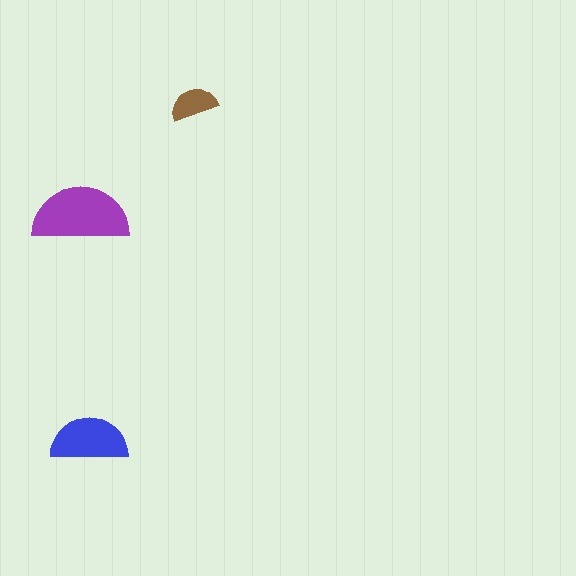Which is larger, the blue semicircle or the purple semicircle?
The purple one.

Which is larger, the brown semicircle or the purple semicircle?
The purple one.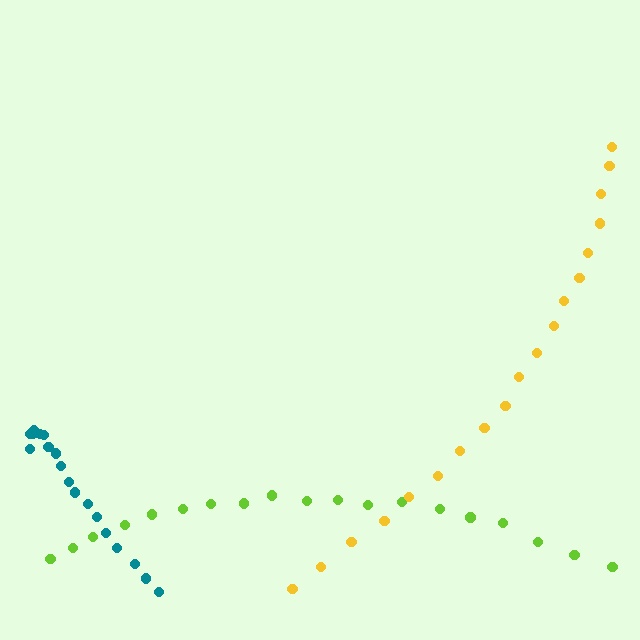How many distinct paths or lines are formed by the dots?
There are 3 distinct paths.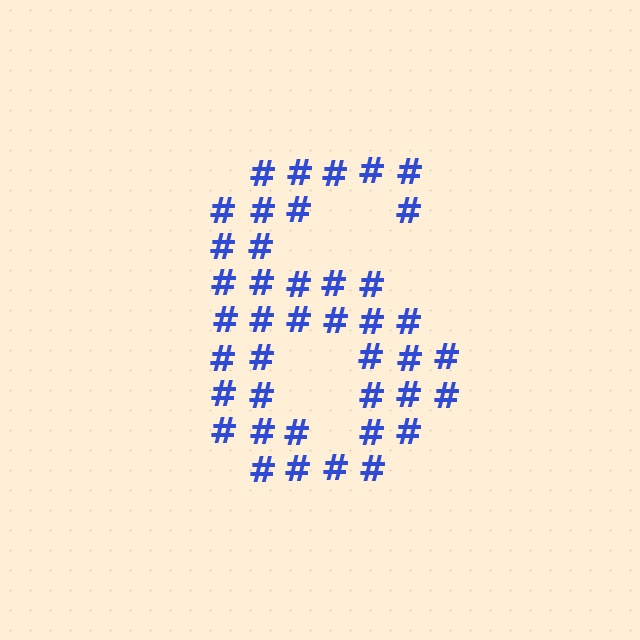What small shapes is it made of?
It is made of small hash symbols.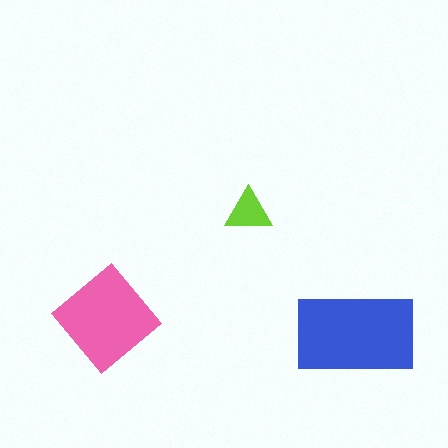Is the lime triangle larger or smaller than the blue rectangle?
Smaller.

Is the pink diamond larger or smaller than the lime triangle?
Larger.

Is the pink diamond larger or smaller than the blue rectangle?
Smaller.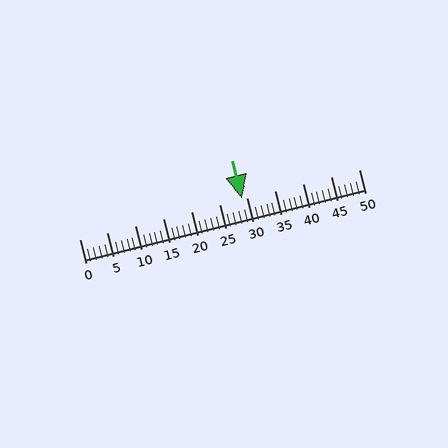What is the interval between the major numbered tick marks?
The major tick marks are spaced 5 units apart.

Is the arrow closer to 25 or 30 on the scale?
The arrow is closer to 30.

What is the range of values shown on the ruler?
The ruler shows values from 0 to 50.